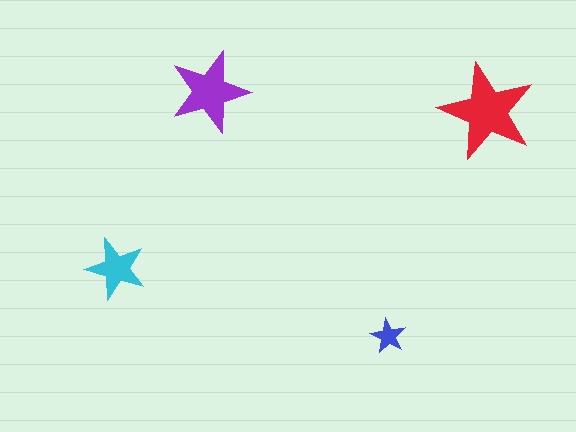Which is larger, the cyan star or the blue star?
The cyan one.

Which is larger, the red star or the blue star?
The red one.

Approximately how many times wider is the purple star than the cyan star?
About 1.5 times wider.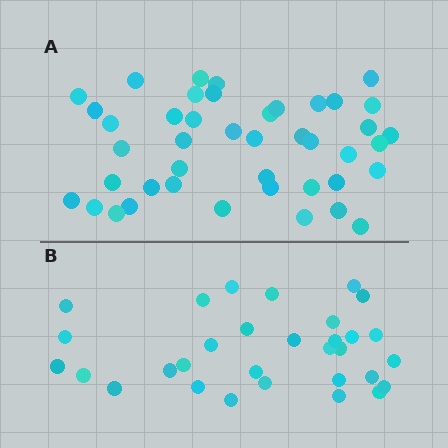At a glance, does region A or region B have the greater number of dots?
Region A (the top region) has more dots.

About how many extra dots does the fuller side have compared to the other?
Region A has roughly 12 or so more dots than region B.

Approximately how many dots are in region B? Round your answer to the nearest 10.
About 30 dots. (The exact count is 31, which rounds to 30.)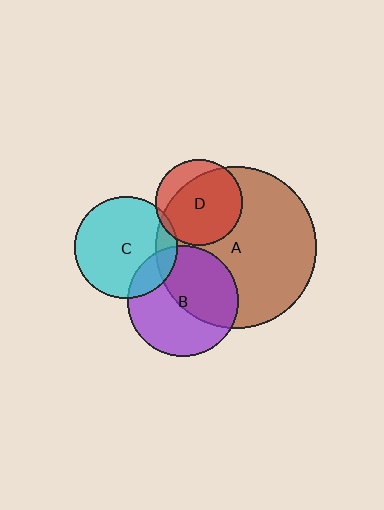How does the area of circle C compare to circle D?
Approximately 1.4 times.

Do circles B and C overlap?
Yes.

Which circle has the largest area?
Circle A (brown).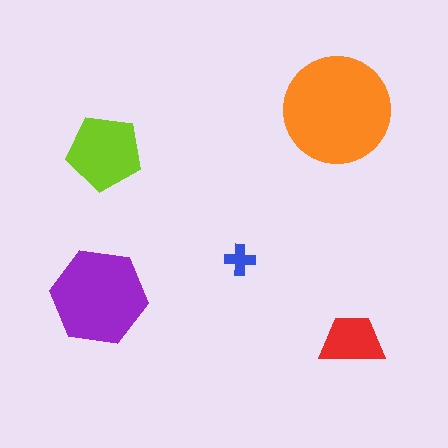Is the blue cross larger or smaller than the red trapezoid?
Smaller.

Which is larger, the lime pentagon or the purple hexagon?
The purple hexagon.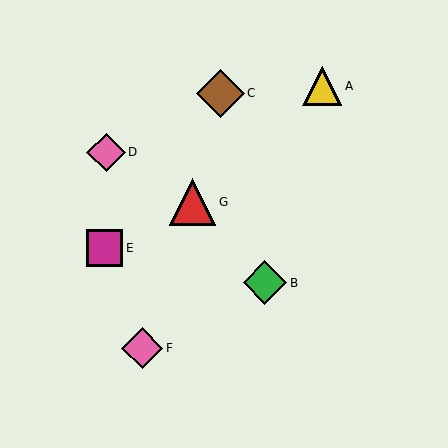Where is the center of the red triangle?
The center of the red triangle is at (193, 202).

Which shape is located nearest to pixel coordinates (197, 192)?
The red triangle (labeled G) at (193, 202) is nearest to that location.